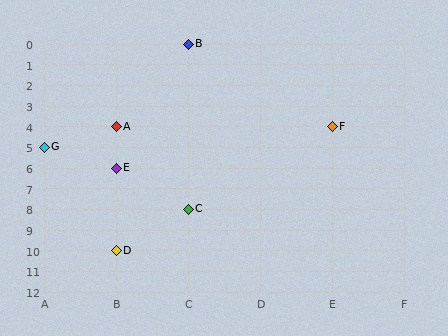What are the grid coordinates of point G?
Point G is at grid coordinates (A, 5).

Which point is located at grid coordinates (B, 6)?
Point E is at (B, 6).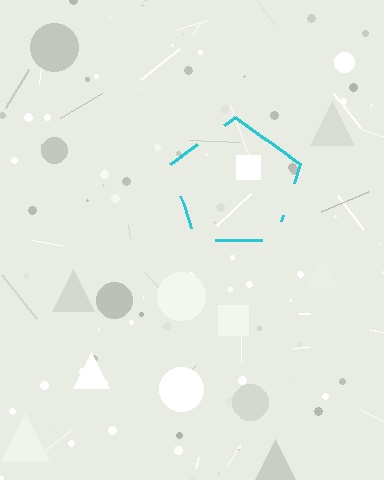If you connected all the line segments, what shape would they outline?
They would outline a pentagon.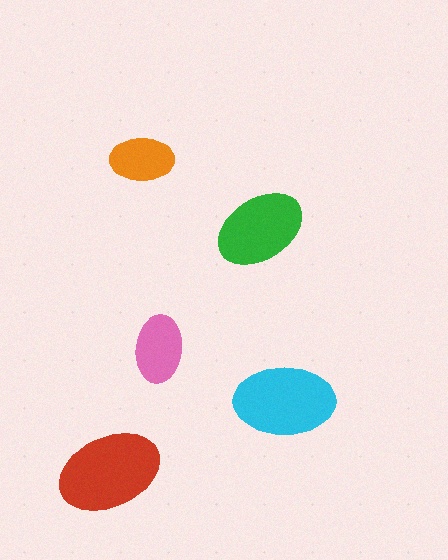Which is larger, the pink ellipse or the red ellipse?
The red one.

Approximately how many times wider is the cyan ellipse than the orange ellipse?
About 1.5 times wider.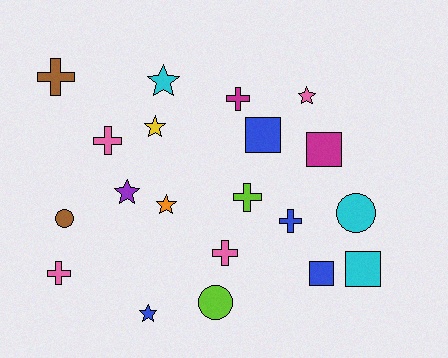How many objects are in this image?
There are 20 objects.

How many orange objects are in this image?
There is 1 orange object.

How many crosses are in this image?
There are 7 crosses.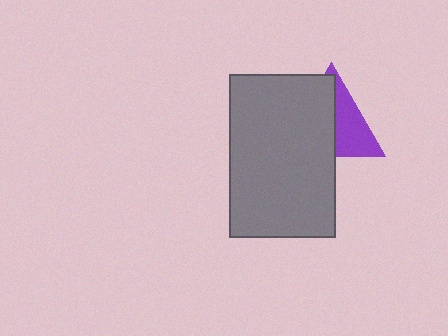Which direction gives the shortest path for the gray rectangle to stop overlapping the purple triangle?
Moving left gives the shortest separation.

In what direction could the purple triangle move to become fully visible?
The purple triangle could move right. That would shift it out from behind the gray rectangle entirely.